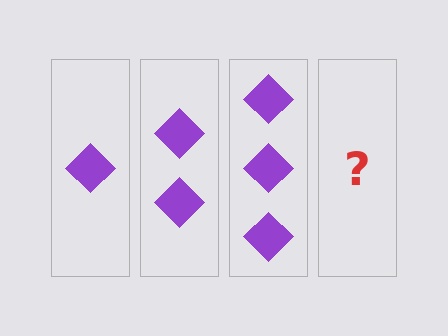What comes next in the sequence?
The next element should be 4 diamonds.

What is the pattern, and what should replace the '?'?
The pattern is that each step adds one more diamond. The '?' should be 4 diamonds.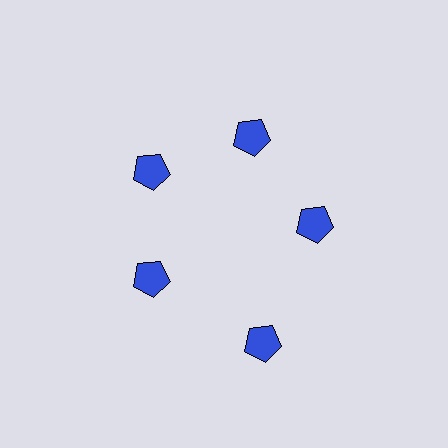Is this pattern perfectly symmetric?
No. The 5 blue pentagons are arranged in a ring, but one element near the 5 o'clock position is pushed outward from the center, breaking the 5-fold rotational symmetry.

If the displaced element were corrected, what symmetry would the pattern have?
It would have 5-fold rotational symmetry — the pattern would map onto itself every 72 degrees.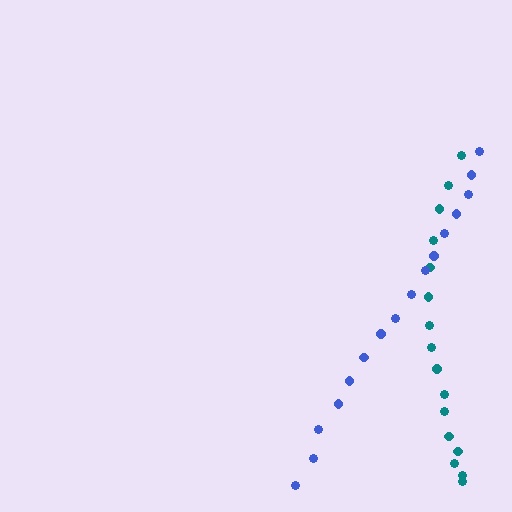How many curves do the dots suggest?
There are 2 distinct paths.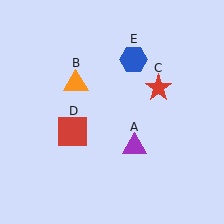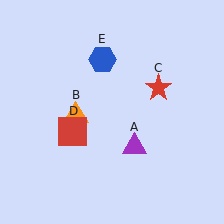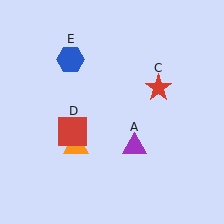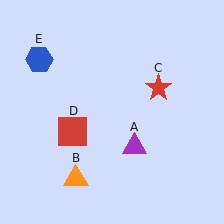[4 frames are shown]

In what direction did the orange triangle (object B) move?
The orange triangle (object B) moved down.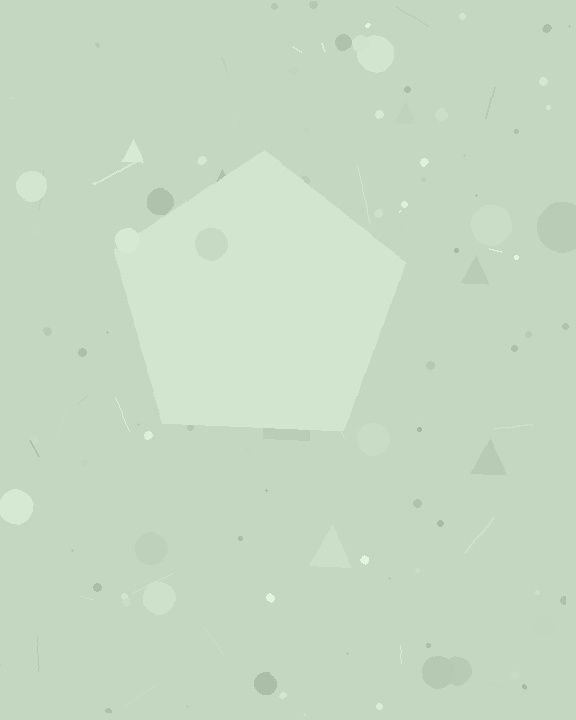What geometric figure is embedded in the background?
A pentagon is embedded in the background.